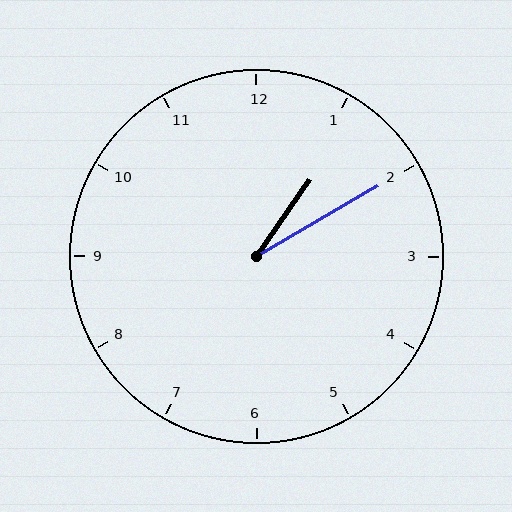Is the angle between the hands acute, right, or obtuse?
It is acute.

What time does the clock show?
1:10.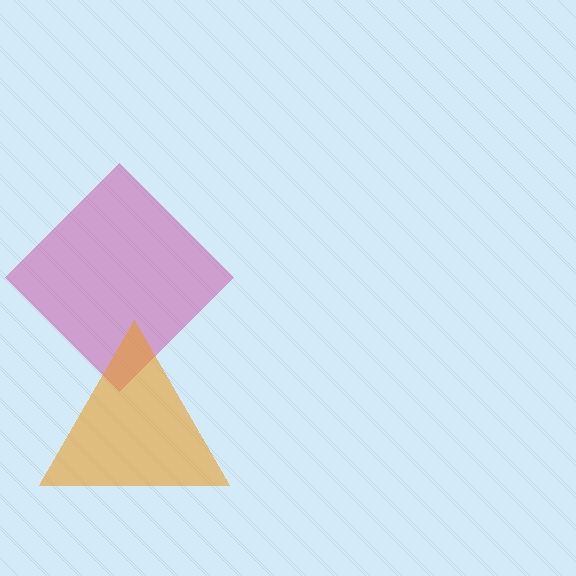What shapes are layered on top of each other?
The layered shapes are: a magenta diamond, an orange triangle.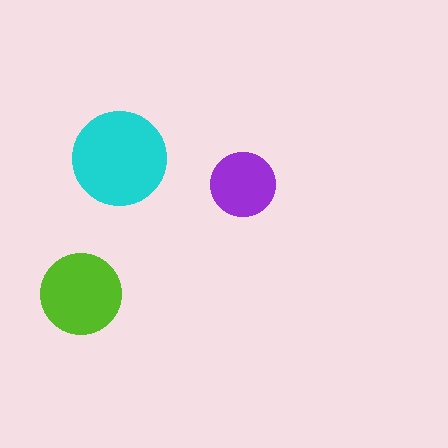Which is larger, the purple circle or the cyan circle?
The cyan one.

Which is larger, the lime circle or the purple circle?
The lime one.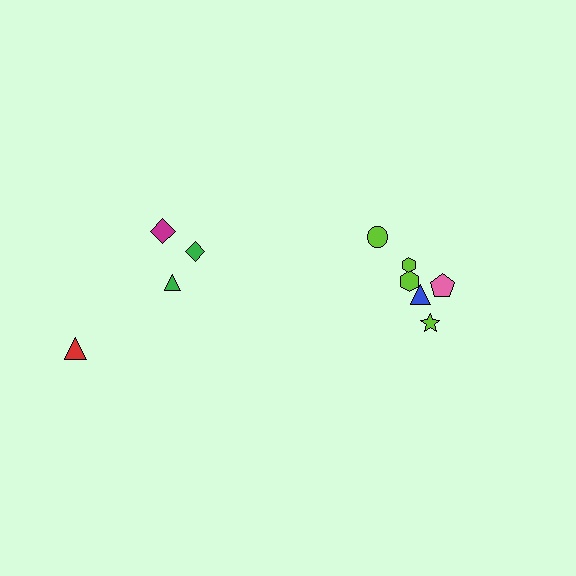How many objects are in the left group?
There are 4 objects.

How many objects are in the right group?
There are 6 objects.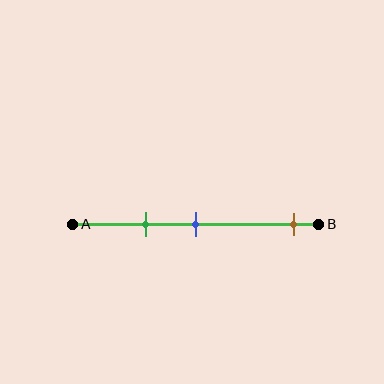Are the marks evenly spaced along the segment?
No, the marks are not evenly spaced.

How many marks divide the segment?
There are 3 marks dividing the segment.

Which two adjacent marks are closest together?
The green and blue marks are the closest adjacent pair.